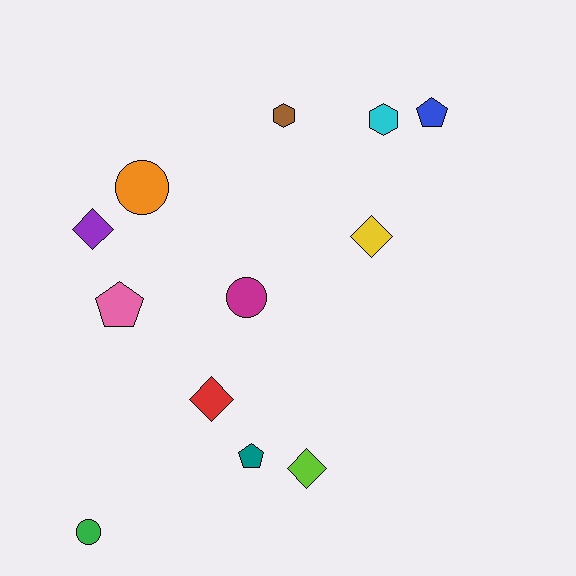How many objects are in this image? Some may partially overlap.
There are 12 objects.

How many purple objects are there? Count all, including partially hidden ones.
There is 1 purple object.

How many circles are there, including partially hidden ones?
There are 3 circles.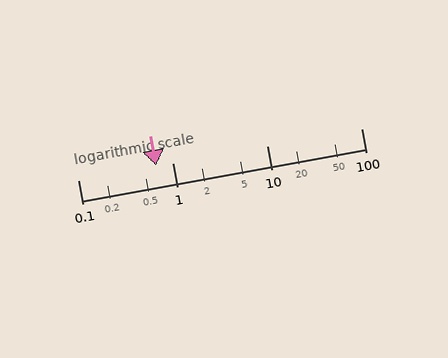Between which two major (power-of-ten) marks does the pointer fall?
The pointer is between 0.1 and 1.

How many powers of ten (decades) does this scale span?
The scale spans 3 decades, from 0.1 to 100.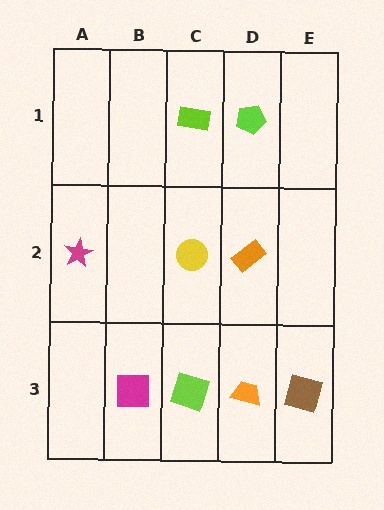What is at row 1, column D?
A lime pentagon.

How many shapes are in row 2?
3 shapes.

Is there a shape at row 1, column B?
No, that cell is empty.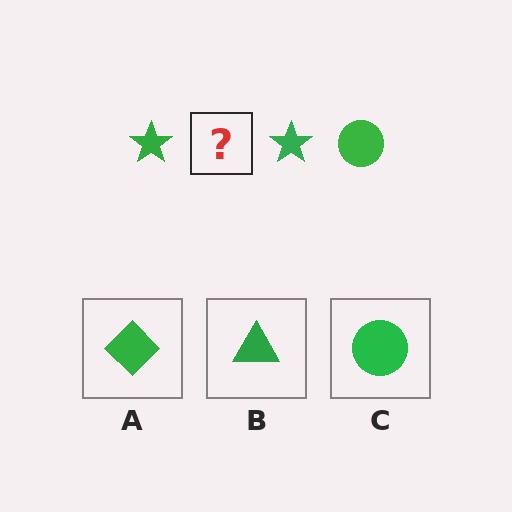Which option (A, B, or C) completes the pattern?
C.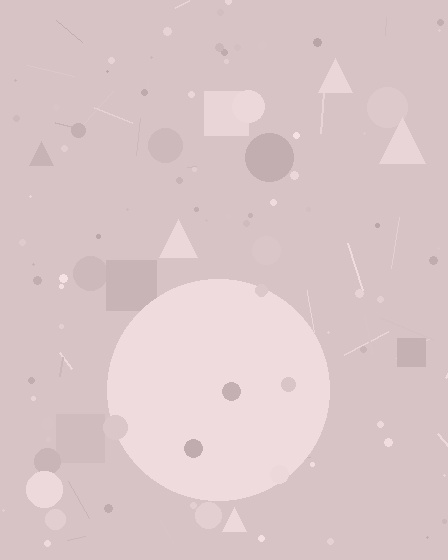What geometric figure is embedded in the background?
A circle is embedded in the background.